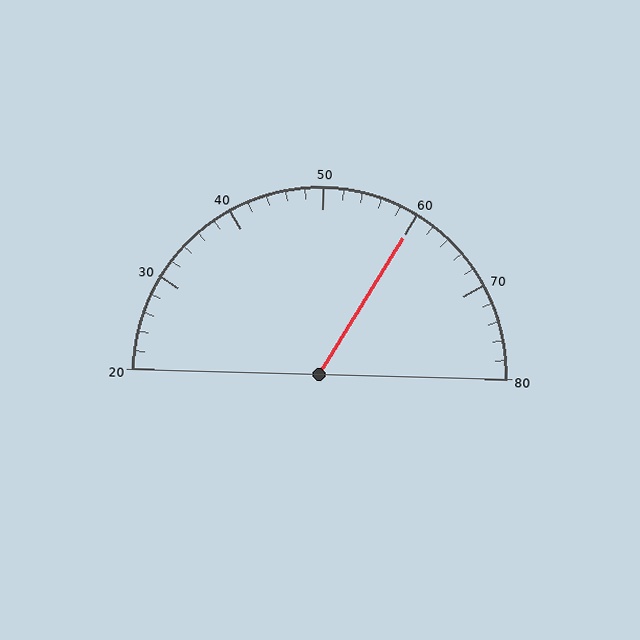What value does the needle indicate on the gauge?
The needle indicates approximately 60.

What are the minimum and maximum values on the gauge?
The gauge ranges from 20 to 80.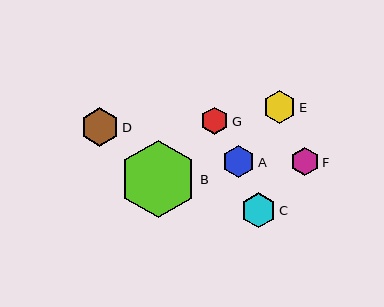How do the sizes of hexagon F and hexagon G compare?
Hexagon F and hexagon G are approximately the same size.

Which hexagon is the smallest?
Hexagon G is the smallest with a size of approximately 28 pixels.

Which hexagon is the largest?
Hexagon B is the largest with a size of approximately 77 pixels.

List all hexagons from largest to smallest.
From largest to smallest: B, D, C, E, A, F, G.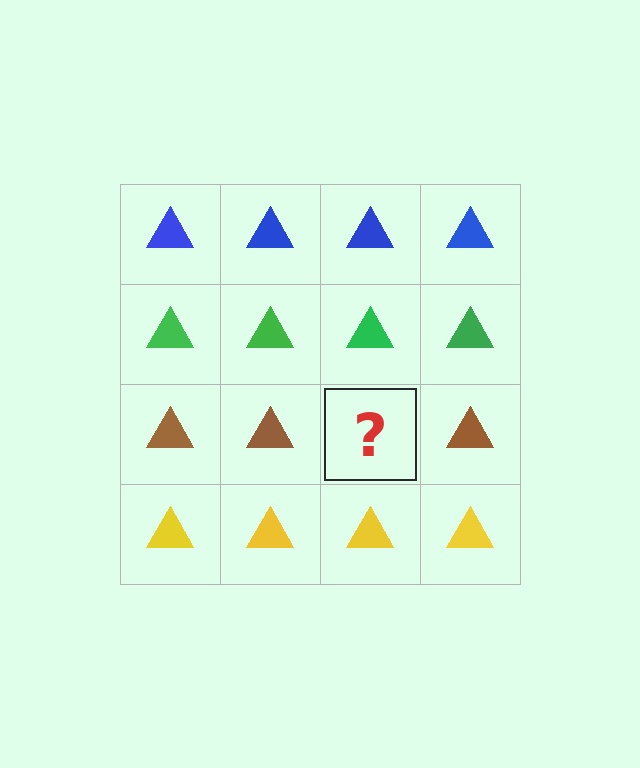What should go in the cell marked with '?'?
The missing cell should contain a brown triangle.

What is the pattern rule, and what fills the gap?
The rule is that each row has a consistent color. The gap should be filled with a brown triangle.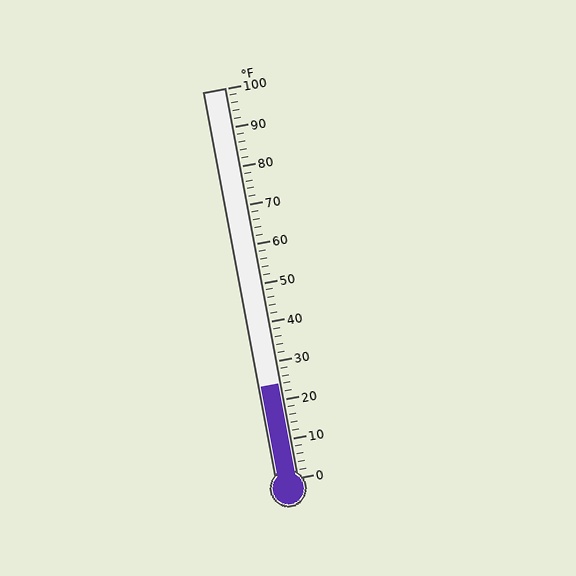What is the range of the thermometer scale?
The thermometer scale ranges from 0°F to 100°F.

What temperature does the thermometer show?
The thermometer shows approximately 24°F.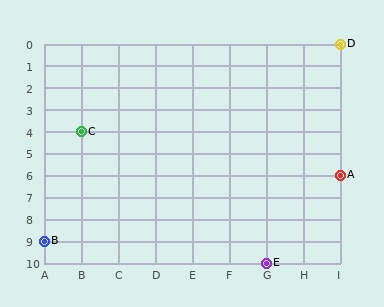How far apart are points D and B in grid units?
Points D and B are 8 columns and 9 rows apart (about 12.0 grid units diagonally).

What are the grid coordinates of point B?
Point B is at grid coordinates (A, 9).